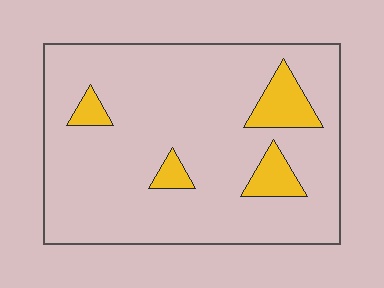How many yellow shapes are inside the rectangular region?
4.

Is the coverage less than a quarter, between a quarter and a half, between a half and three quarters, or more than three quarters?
Less than a quarter.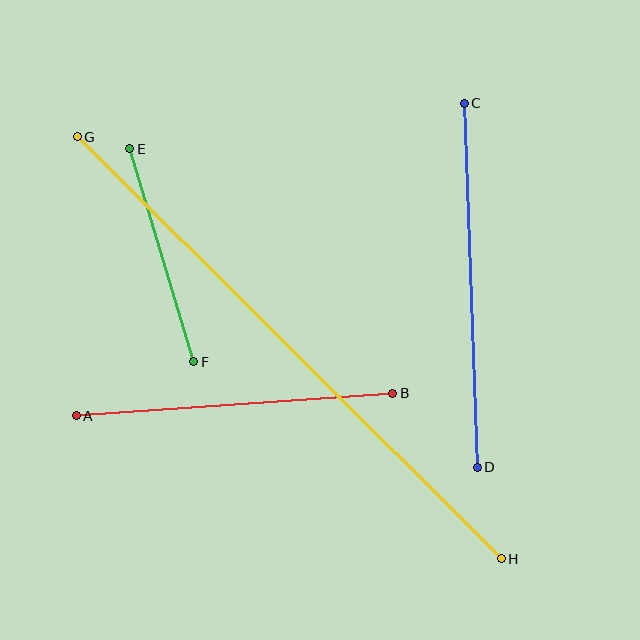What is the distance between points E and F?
The distance is approximately 222 pixels.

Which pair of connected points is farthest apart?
Points G and H are farthest apart.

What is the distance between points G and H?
The distance is approximately 598 pixels.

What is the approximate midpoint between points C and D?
The midpoint is at approximately (471, 285) pixels.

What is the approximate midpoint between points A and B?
The midpoint is at approximately (235, 405) pixels.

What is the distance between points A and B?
The distance is approximately 317 pixels.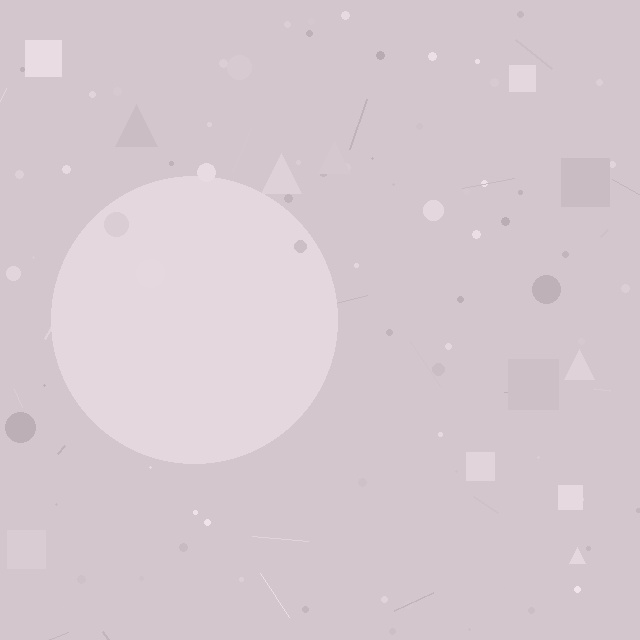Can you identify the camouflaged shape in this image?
The camouflaged shape is a circle.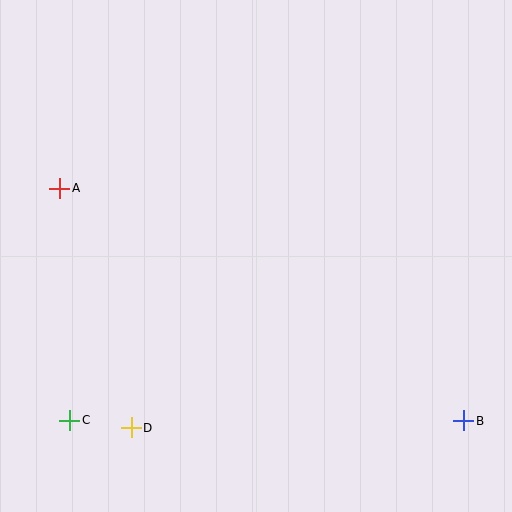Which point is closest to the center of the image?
Point A at (60, 188) is closest to the center.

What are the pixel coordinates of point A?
Point A is at (60, 188).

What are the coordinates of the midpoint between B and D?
The midpoint between B and D is at (298, 424).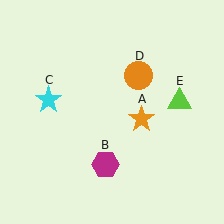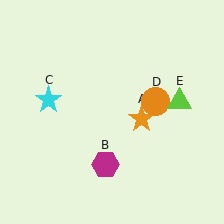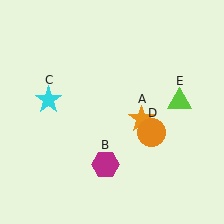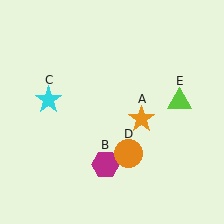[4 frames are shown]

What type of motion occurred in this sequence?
The orange circle (object D) rotated clockwise around the center of the scene.